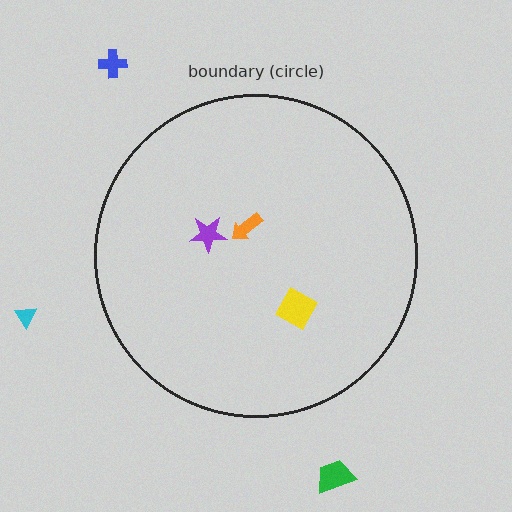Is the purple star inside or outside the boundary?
Inside.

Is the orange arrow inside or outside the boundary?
Inside.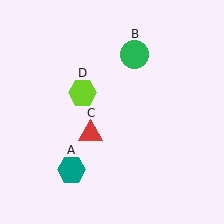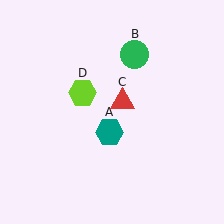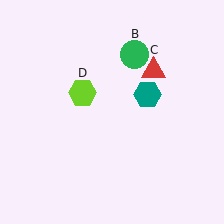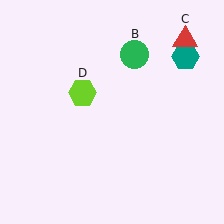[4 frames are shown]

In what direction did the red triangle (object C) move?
The red triangle (object C) moved up and to the right.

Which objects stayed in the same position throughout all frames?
Green circle (object B) and lime hexagon (object D) remained stationary.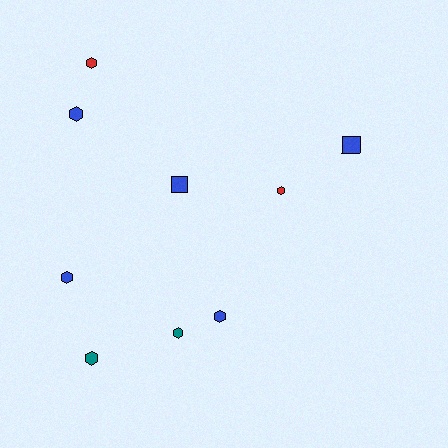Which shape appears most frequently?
Hexagon, with 7 objects.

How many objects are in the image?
There are 9 objects.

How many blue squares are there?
There are 2 blue squares.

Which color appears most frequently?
Blue, with 5 objects.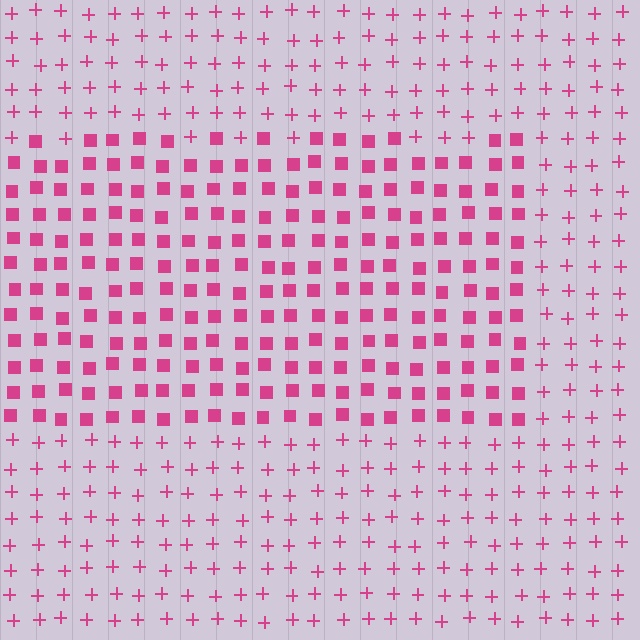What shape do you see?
I see a rectangle.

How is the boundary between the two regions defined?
The boundary is defined by a change in element shape: squares inside vs. plus signs outside. All elements share the same color and spacing.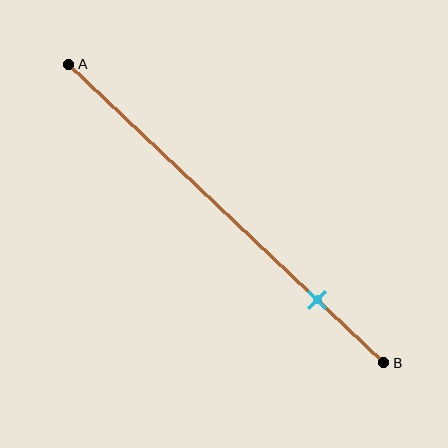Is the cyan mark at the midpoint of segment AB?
No, the mark is at about 80% from A, not at the 50% midpoint.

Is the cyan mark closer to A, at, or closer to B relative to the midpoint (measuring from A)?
The cyan mark is closer to point B than the midpoint of segment AB.